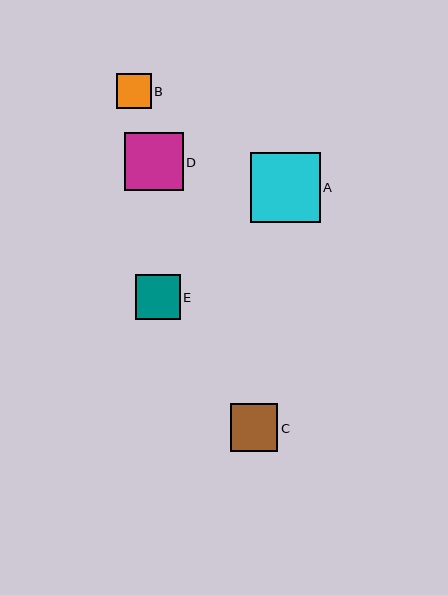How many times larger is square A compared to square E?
Square A is approximately 1.5 times the size of square E.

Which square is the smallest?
Square B is the smallest with a size of approximately 35 pixels.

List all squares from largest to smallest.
From largest to smallest: A, D, C, E, B.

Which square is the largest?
Square A is the largest with a size of approximately 70 pixels.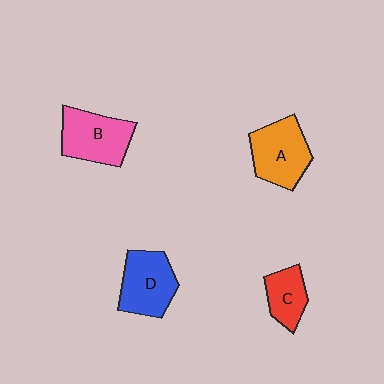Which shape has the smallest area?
Shape C (red).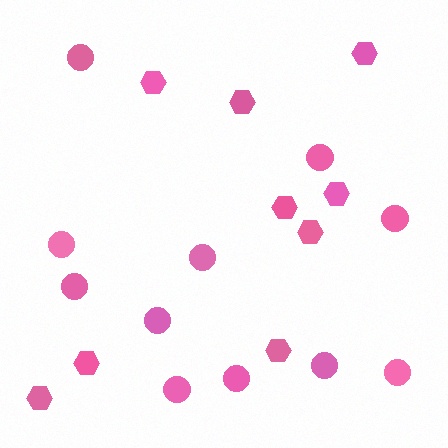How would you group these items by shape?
There are 2 groups: one group of hexagons (9) and one group of circles (11).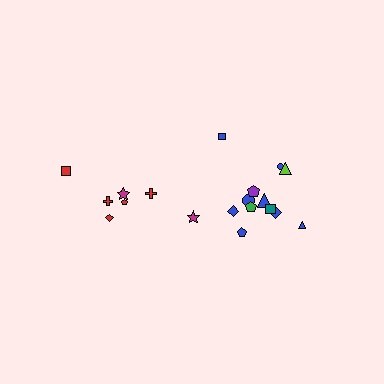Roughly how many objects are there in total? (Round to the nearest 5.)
Roughly 20 objects in total.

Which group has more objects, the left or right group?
The right group.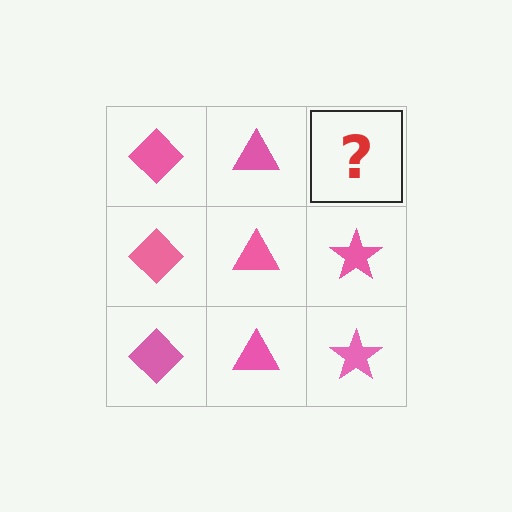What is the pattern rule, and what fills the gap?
The rule is that each column has a consistent shape. The gap should be filled with a pink star.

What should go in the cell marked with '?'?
The missing cell should contain a pink star.